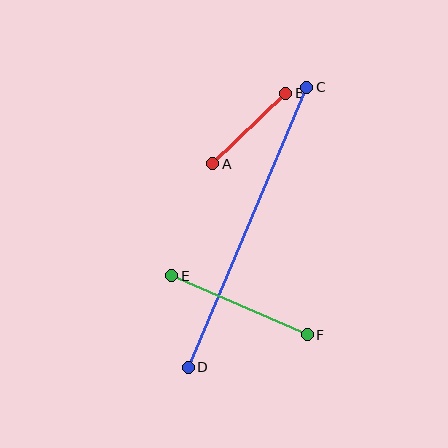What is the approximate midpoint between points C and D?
The midpoint is at approximately (247, 227) pixels.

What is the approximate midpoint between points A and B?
The midpoint is at approximately (249, 129) pixels.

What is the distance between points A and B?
The distance is approximately 101 pixels.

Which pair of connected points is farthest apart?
Points C and D are farthest apart.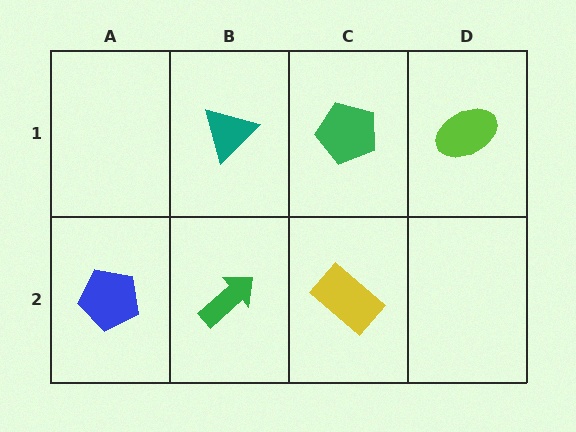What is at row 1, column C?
A green pentagon.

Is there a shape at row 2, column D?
No, that cell is empty.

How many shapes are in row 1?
3 shapes.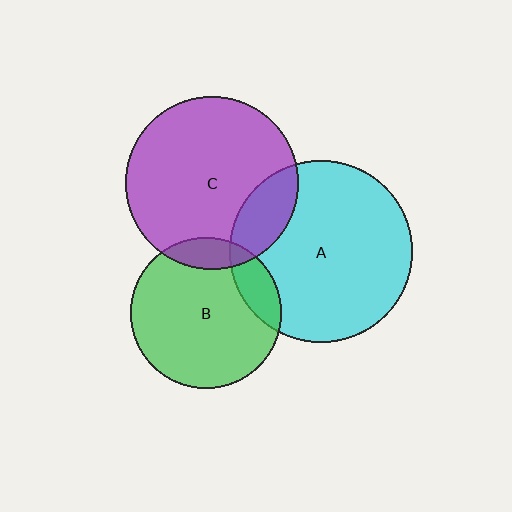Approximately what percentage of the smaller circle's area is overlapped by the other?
Approximately 10%.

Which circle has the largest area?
Circle A (cyan).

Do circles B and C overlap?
Yes.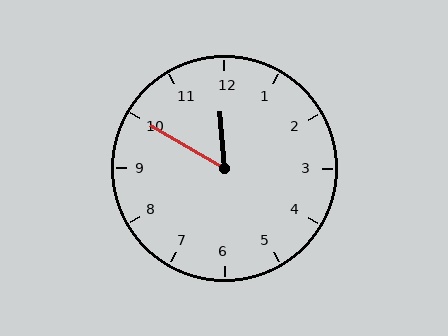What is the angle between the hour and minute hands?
Approximately 55 degrees.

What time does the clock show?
11:50.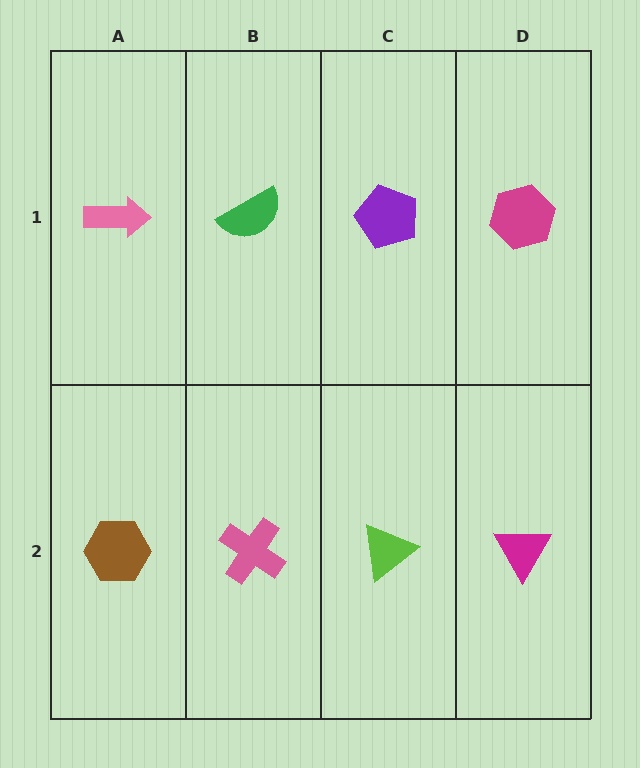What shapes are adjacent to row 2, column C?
A purple pentagon (row 1, column C), a pink cross (row 2, column B), a magenta triangle (row 2, column D).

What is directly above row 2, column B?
A green semicircle.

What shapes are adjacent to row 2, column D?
A magenta hexagon (row 1, column D), a lime triangle (row 2, column C).